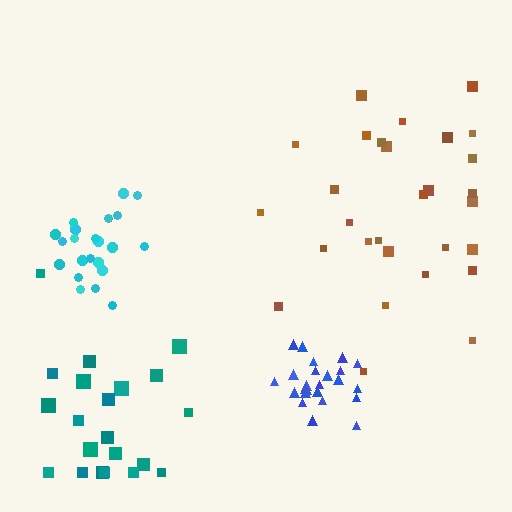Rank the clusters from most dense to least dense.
blue, cyan, teal, brown.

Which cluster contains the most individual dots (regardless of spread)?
Brown (29).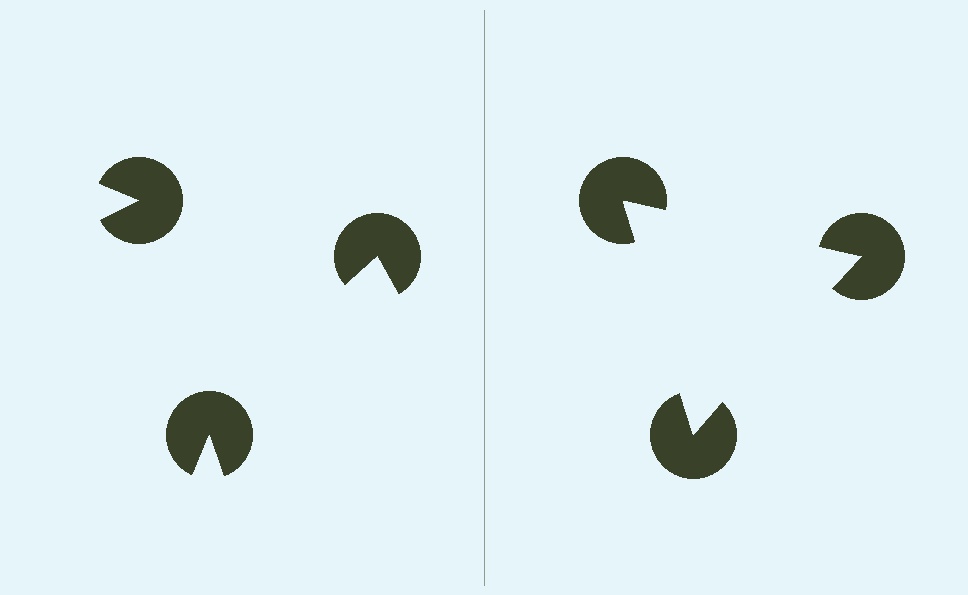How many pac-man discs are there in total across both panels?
6 — 3 on each side.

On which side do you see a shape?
An illusory triangle appears on the right side. On the left side the wedge cuts are rotated, so no coherent shape forms.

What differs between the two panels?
The pac-man discs are positioned identically on both sides; only the wedge orientations differ. On the right they align to a triangle; on the left they are misaligned.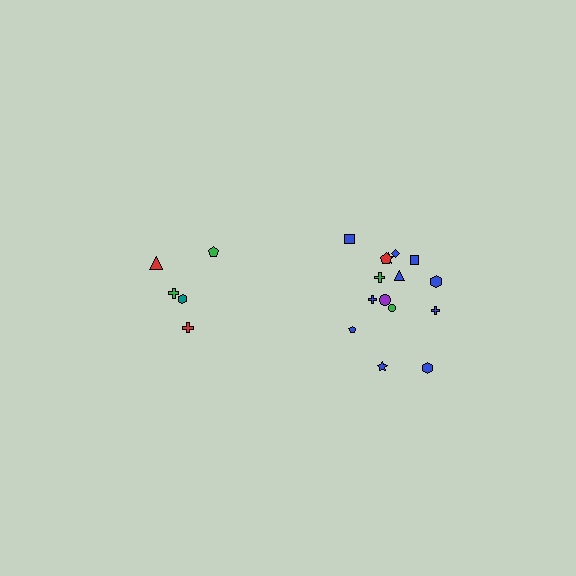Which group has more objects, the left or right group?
The right group.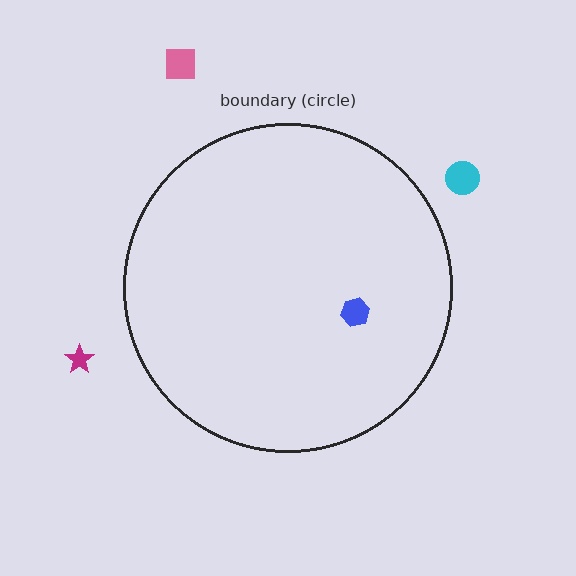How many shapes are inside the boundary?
1 inside, 3 outside.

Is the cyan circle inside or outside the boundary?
Outside.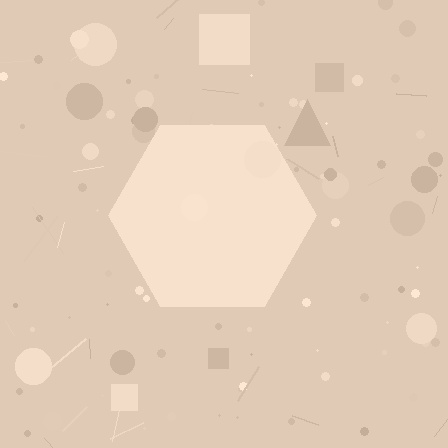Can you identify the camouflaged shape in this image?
The camouflaged shape is a hexagon.